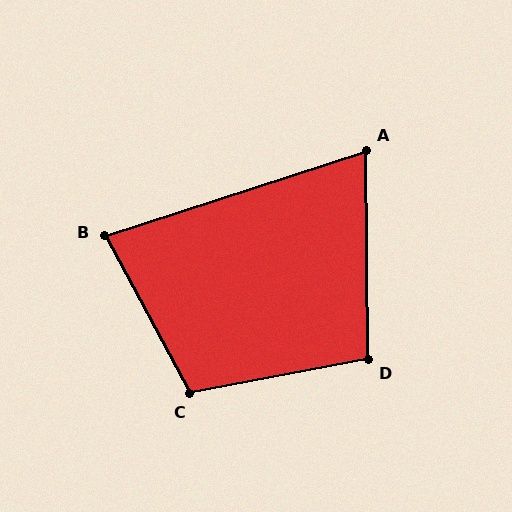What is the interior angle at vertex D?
Approximately 100 degrees (obtuse).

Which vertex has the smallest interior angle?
A, at approximately 73 degrees.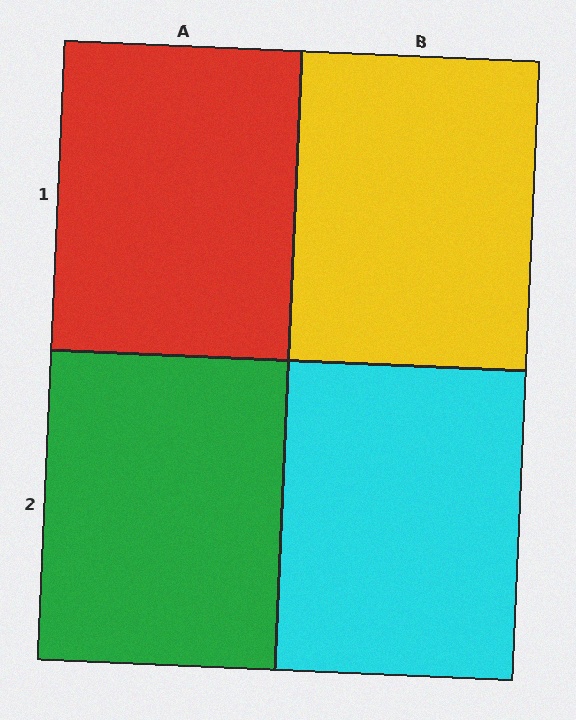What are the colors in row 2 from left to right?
Green, cyan.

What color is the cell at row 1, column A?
Red.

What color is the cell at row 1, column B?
Yellow.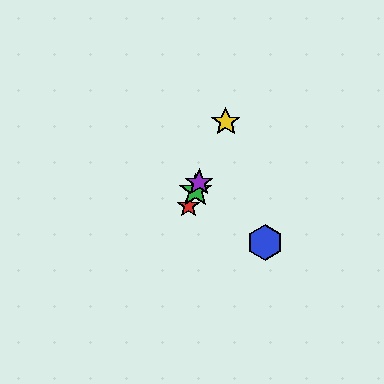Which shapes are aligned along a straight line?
The red star, the green star, the yellow star, the purple star are aligned along a straight line.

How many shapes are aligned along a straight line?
4 shapes (the red star, the green star, the yellow star, the purple star) are aligned along a straight line.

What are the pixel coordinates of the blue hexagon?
The blue hexagon is at (265, 243).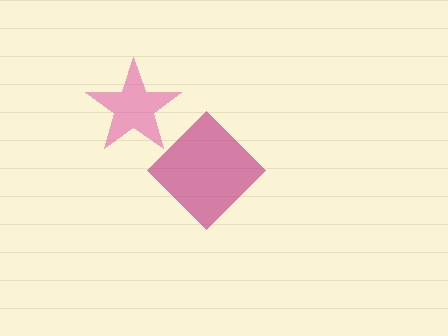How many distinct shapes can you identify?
There are 2 distinct shapes: a magenta diamond, a pink star.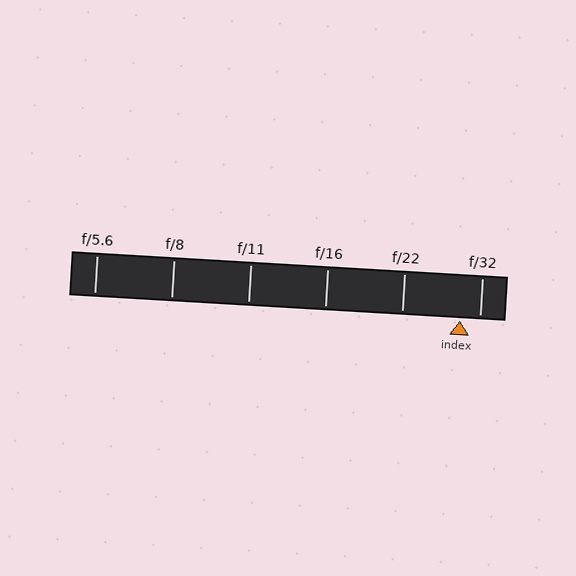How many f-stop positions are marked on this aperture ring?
There are 6 f-stop positions marked.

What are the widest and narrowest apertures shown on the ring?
The widest aperture shown is f/5.6 and the narrowest is f/32.